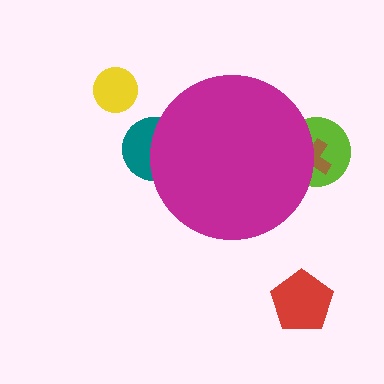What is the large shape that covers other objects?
A magenta circle.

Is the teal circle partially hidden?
Yes, the teal circle is partially hidden behind the magenta circle.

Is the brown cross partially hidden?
Yes, the brown cross is partially hidden behind the magenta circle.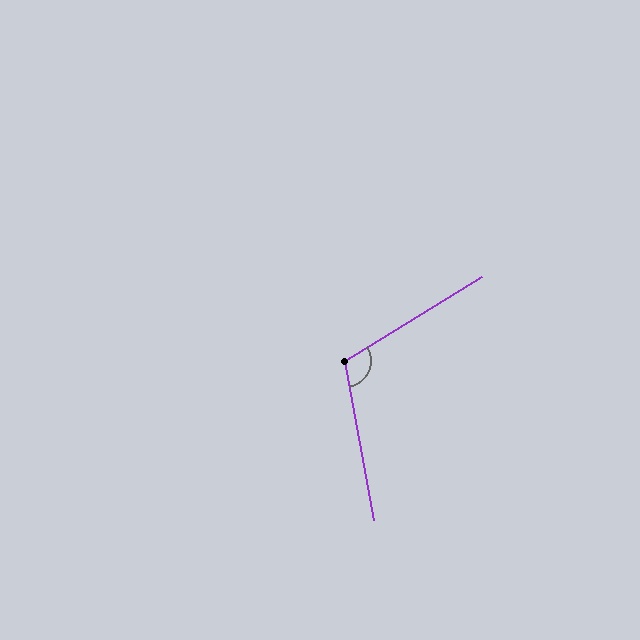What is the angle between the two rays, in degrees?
Approximately 111 degrees.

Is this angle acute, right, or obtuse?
It is obtuse.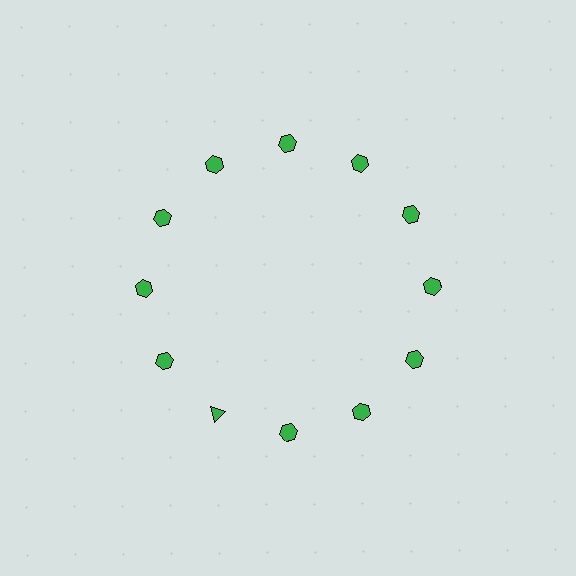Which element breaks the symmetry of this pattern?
The green triangle at roughly the 7 o'clock position breaks the symmetry. All other shapes are green hexagons.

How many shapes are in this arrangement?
There are 12 shapes arranged in a ring pattern.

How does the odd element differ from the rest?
It has a different shape: triangle instead of hexagon.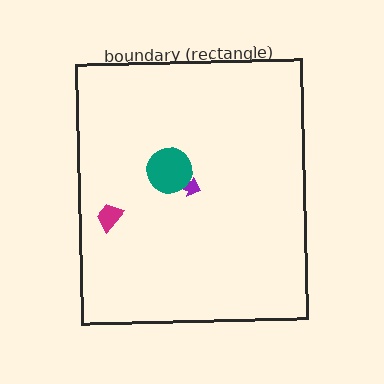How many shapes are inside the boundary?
3 inside, 0 outside.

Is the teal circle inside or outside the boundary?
Inside.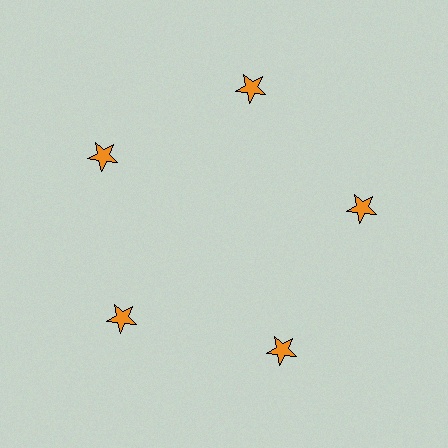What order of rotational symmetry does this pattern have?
This pattern has 5-fold rotational symmetry.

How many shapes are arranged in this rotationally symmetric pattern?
There are 5 shapes, arranged in 5 groups of 1.